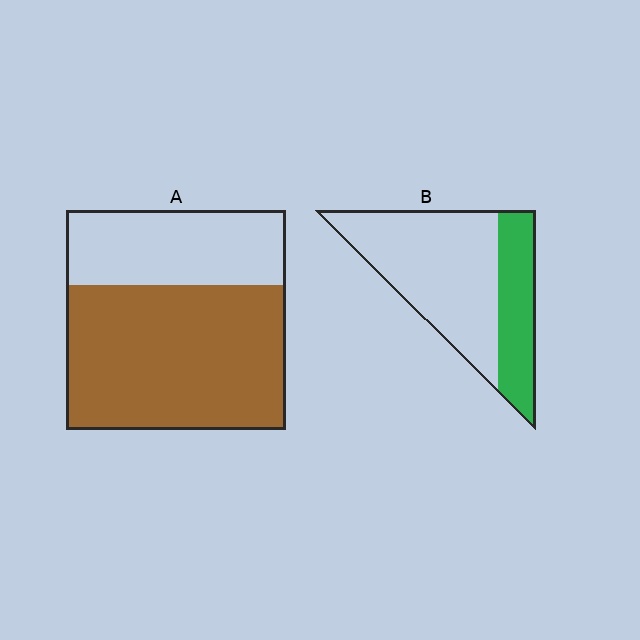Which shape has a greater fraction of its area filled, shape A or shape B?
Shape A.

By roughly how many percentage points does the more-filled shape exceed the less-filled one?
By roughly 35 percentage points (A over B).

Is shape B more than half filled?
No.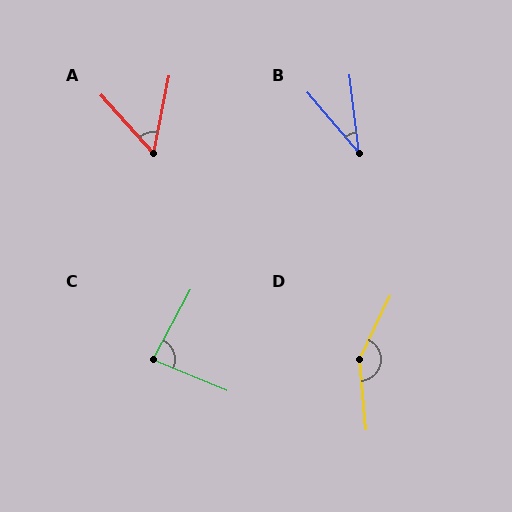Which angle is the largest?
D, at approximately 149 degrees.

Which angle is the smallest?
B, at approximately 33 degrees.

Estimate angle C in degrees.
Approximately 84 degrees.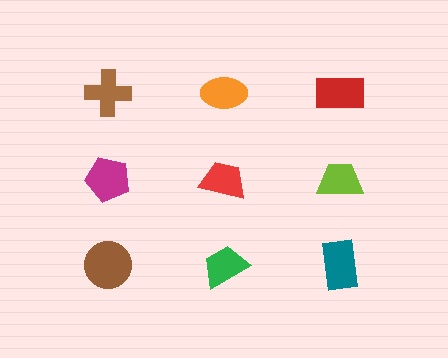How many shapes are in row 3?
3 shapes.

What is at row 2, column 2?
A red trapezoid.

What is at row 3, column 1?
A brown circle.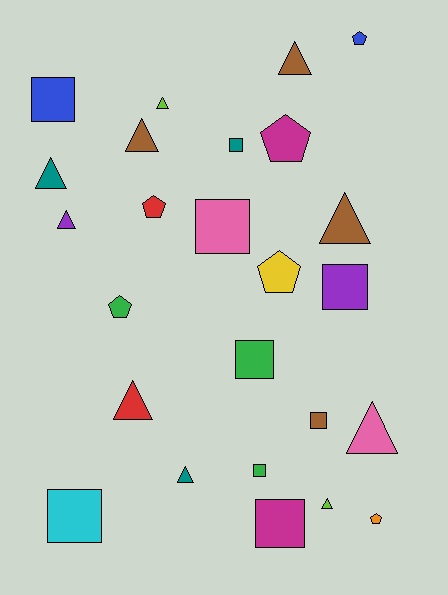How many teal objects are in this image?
There are 3 teal objects.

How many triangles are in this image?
There are 10 triangles.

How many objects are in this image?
There are 25 objects.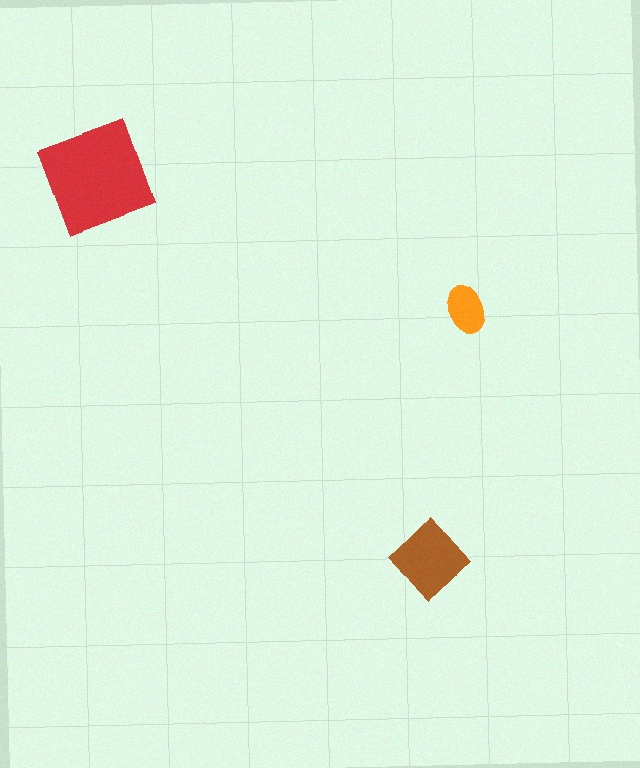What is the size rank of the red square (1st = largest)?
1st.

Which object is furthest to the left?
The red square is leftmost.